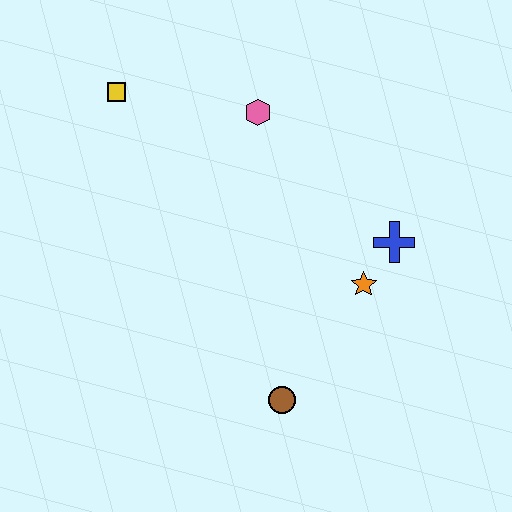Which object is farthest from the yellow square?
The brown circle is farthest from the yellow square.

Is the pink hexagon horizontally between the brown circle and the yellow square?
Yes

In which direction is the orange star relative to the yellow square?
The orange star is to the right of the yellow square.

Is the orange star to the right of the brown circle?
Yes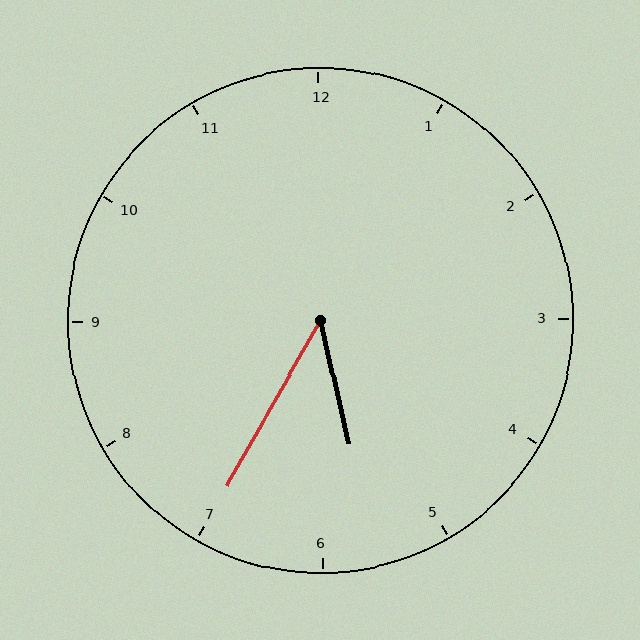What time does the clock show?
5:35.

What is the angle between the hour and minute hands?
Approximately 42 degrees.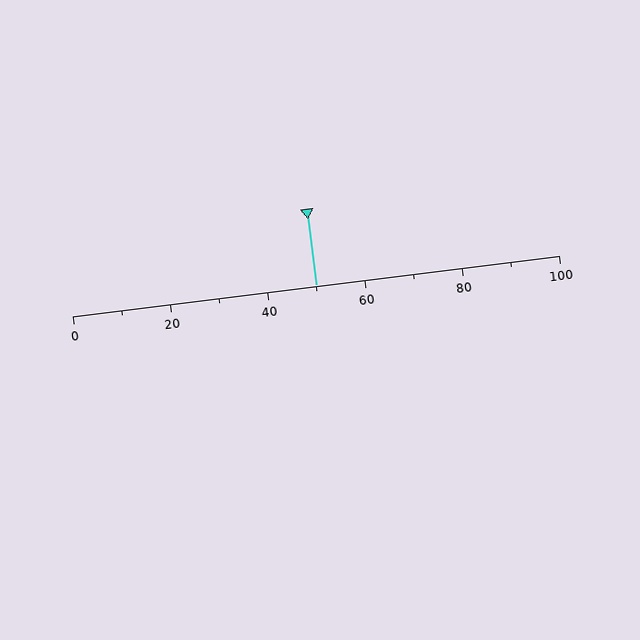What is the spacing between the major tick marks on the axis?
The major ticks are spaced 20 apart.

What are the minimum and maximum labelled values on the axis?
The axis runs from 0 to 100.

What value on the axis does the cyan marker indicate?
The marker indicates approximately 50.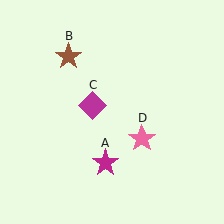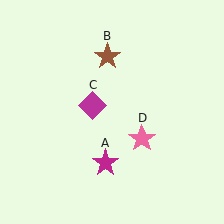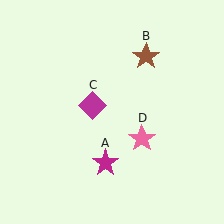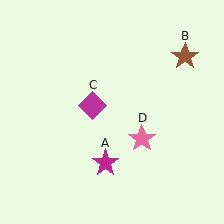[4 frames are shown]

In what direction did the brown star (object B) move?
The brown star (object B) moved right.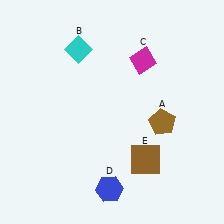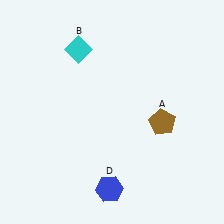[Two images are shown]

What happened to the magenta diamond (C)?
The magenta diamond (C) was removed in Image 2. It was in the top-right area of Image 1.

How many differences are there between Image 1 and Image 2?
There are 2 differences between the two images.